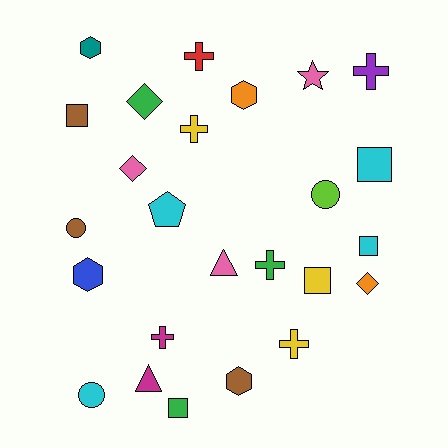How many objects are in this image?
There are 25 objects.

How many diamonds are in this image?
There are 3 diamonds.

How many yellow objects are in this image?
There are 3 yellow objects.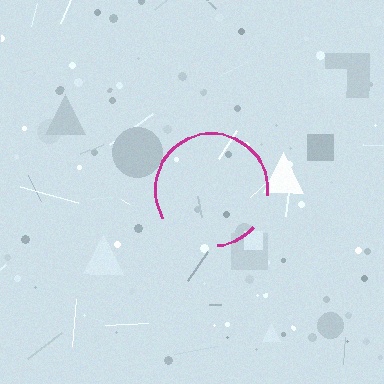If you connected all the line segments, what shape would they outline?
They would outline a circle.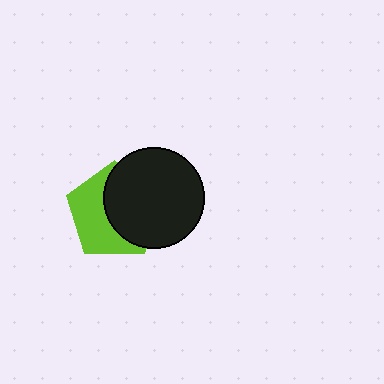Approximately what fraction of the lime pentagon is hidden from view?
Roughly 52% of the lime pentagon is hidden behind the black circle.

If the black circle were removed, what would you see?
You would see the complete lime pentagon.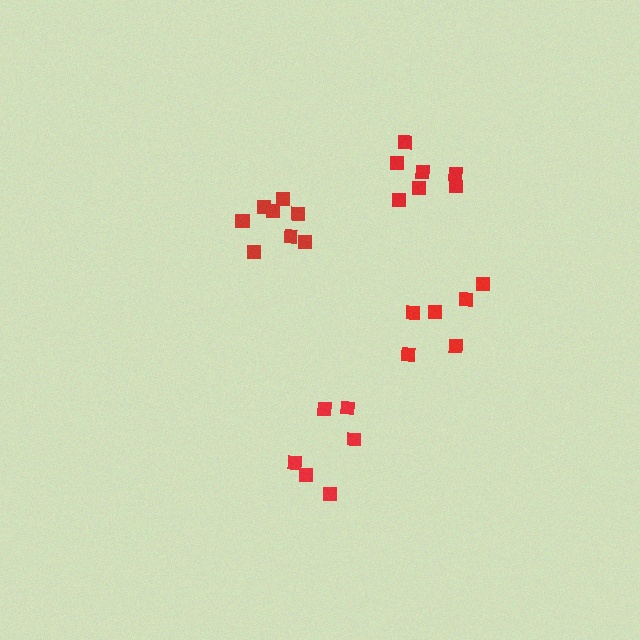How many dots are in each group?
Group 1: 6 dots, Group 2: 9 dots, Group 3: 7 dots, Group 4: 6 dots (28 total).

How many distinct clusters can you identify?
There are 4 distinct clusters.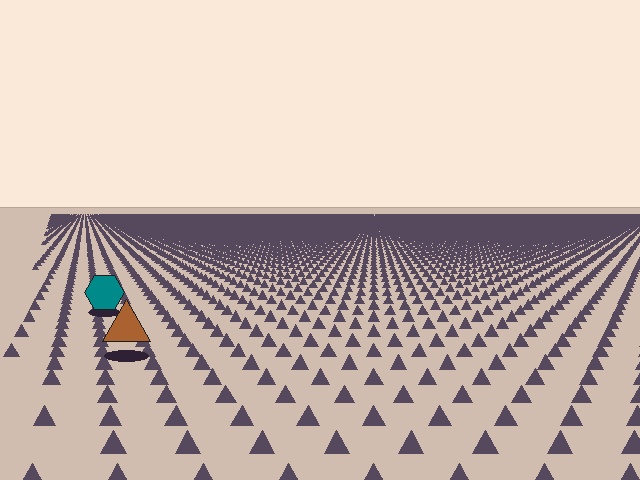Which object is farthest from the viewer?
The teal hexagon is farthest from the viewer. It appears smaller and the ground texture around it is denser.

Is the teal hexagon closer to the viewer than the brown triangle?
No. The brown triangle is closer — you can tell from the texture gradient: the ground texture is coarser near it.